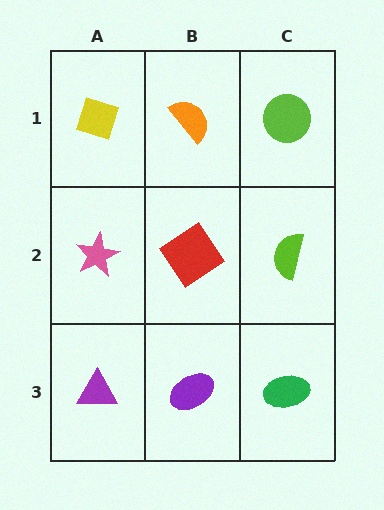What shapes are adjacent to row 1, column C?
A lime semicircle (row 2, column C), an orange semicircle (row 1, column B).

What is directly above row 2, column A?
A yellow diamond.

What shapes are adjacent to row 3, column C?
A lime semicircle (row 2, column C), a purple ellipse (row 3, column B).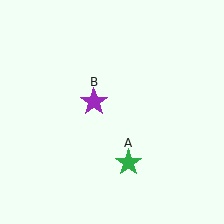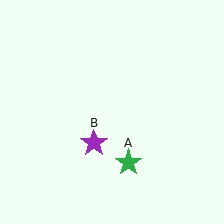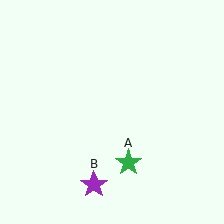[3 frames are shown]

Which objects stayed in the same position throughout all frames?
Green star (object A) remained stationary.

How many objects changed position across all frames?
1 object changed position: purple star (object B).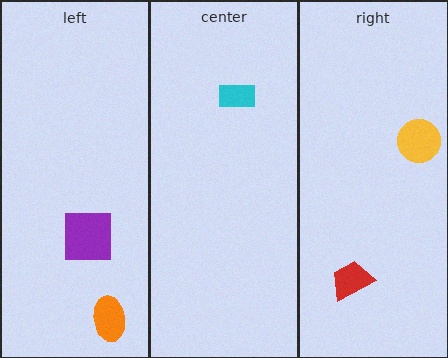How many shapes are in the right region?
2.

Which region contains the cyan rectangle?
The center region.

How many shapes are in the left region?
2.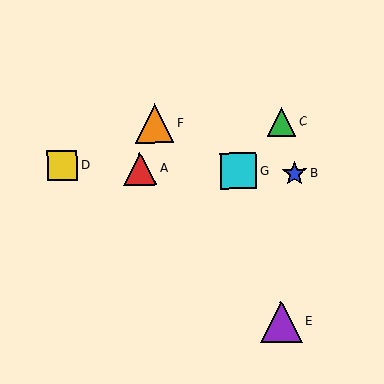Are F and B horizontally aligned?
No, F is at y≈124 and B is at y≈173.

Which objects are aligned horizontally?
Objects C, F are aligned horizontally.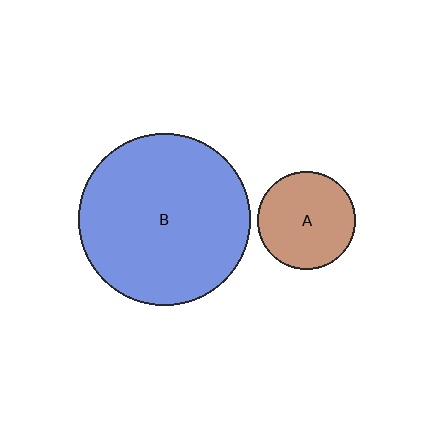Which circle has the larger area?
Circle B (blue).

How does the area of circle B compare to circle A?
Approximately 3.1 times.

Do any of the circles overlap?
No, none of the circles overlap.